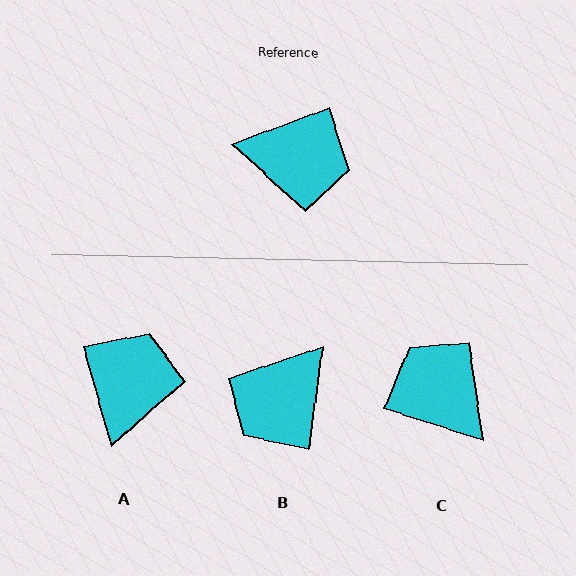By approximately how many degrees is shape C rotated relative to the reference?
Approximately 141 degrees counter-clockwise.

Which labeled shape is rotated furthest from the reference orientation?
C, about 141 degrees away.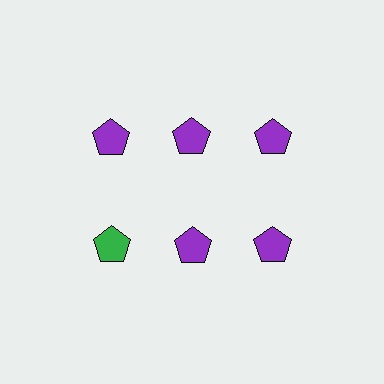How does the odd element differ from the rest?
It has a different color: green instead of purple.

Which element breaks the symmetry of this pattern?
The green pentagon in the second row, leftmost column breaks the symmetry. All other shapes are purple pentagons.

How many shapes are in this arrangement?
There are 6 shapes arranged in a grid pattern.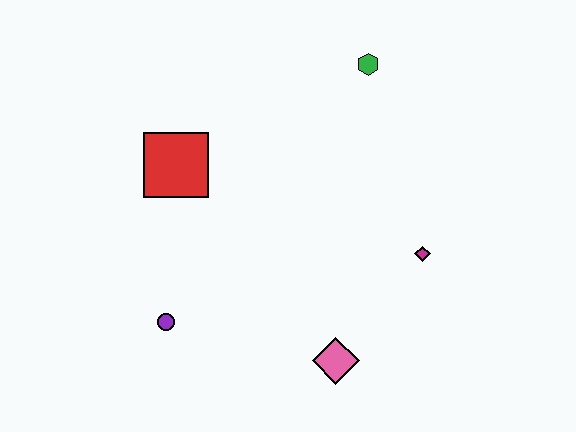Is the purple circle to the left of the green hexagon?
Yes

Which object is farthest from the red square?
The magenta diamond is farthest from the red square.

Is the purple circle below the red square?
Yes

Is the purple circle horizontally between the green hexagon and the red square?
No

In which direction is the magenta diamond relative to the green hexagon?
The magenta diamond is below the green hexagon.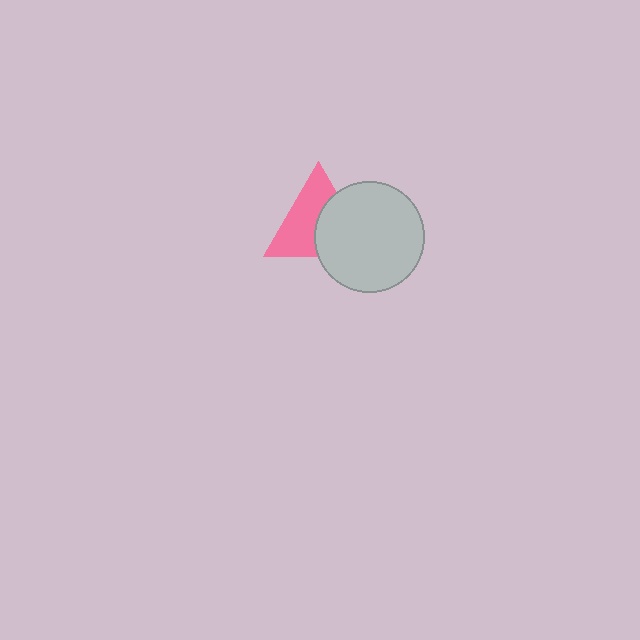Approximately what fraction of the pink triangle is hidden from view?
Roughly 44% of the pink triangle is hidden behind the light gray circle.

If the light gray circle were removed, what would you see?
You would see the complete pink triangle.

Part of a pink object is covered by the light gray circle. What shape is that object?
It is a triangle.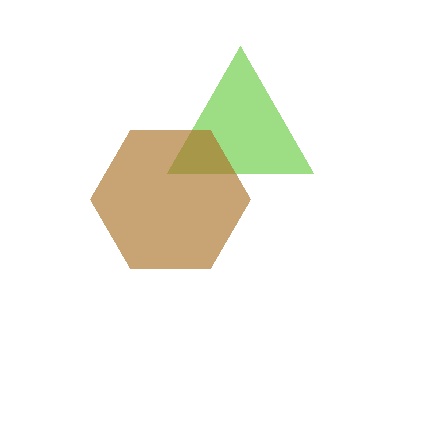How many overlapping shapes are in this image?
There are 2 overlapping shapes in the image.